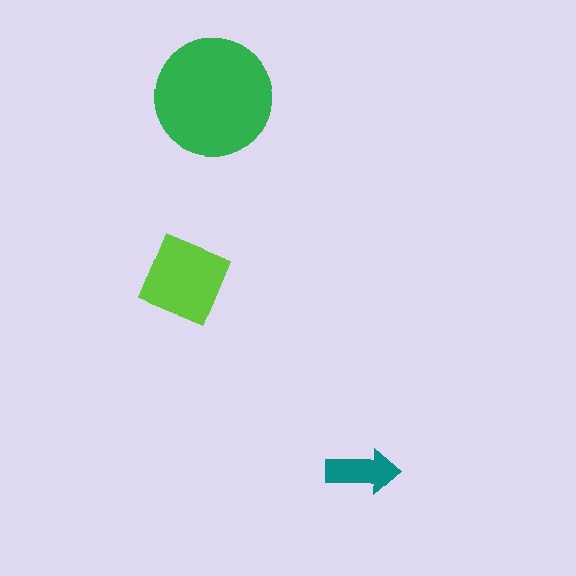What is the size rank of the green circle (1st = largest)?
1st.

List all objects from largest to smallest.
The green circle, the lime square, the teal arrow.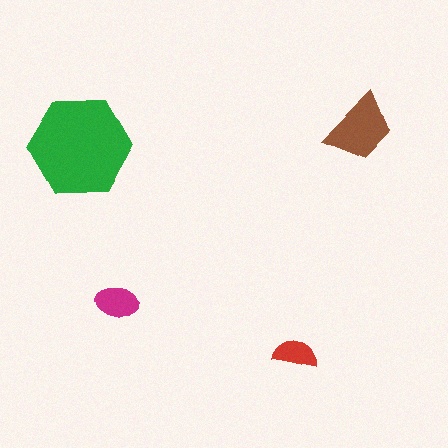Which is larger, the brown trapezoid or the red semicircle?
The brown trapezoid.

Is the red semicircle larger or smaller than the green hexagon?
Smaller.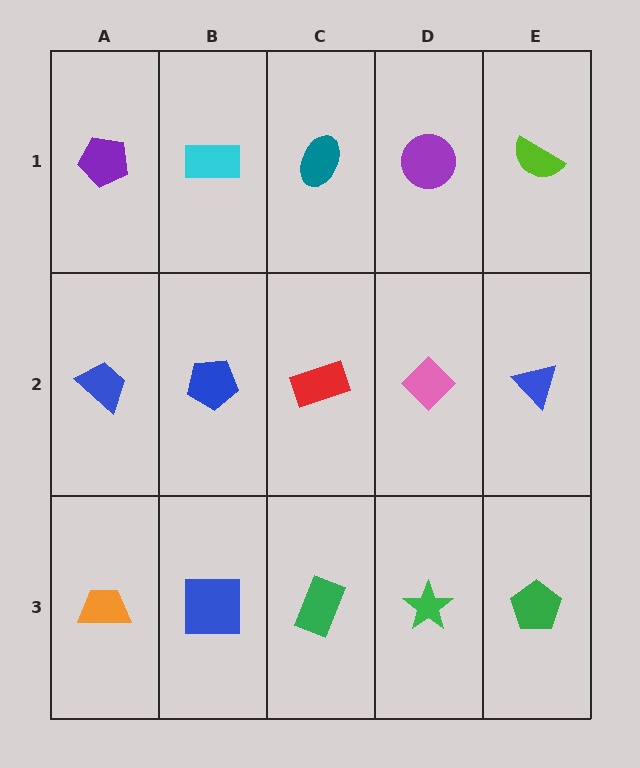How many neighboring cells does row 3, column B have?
3.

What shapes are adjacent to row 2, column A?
A purple pentagon (row 1, column A), an orange trapezoid (row 3, column A), a blue pentagon (row 2, column B).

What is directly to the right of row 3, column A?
A blue square.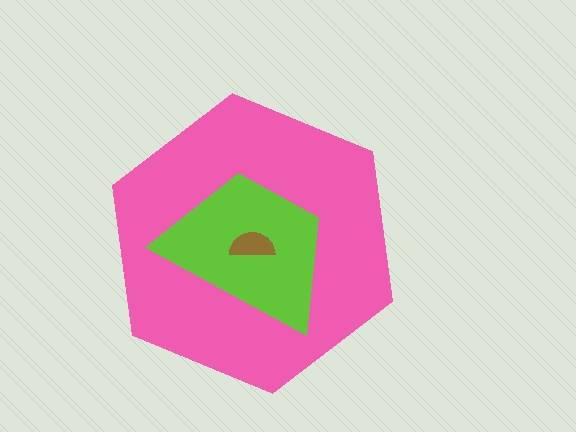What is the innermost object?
The brown semicircle.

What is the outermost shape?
The pink hexagon.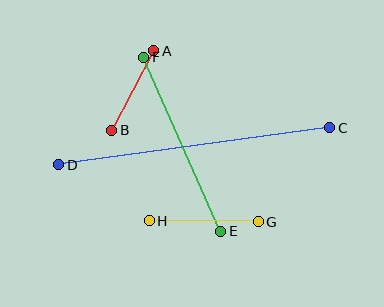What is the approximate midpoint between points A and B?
The midpoint is at approximately (133, 91) pixels.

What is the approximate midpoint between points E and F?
The midpoint is at approximately (182, 144) pixels.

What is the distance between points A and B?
The distance is approximately 90 pixels.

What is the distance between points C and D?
The distance is approximately 274 pixels.